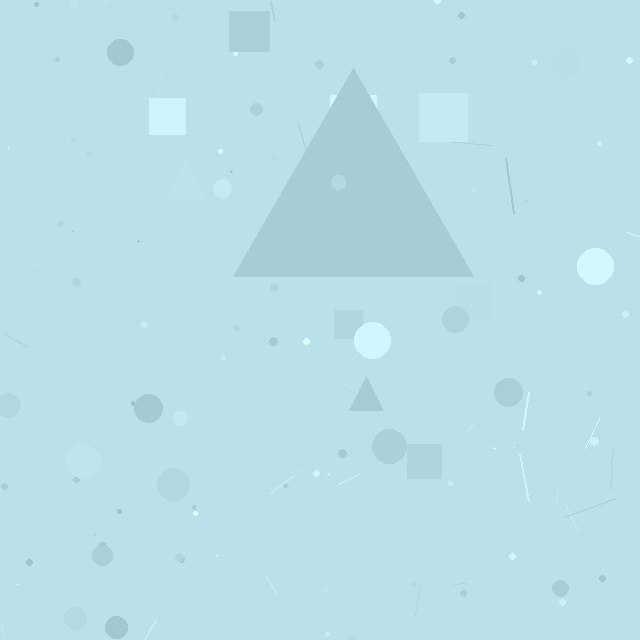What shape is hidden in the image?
A triangle is hidden in the image.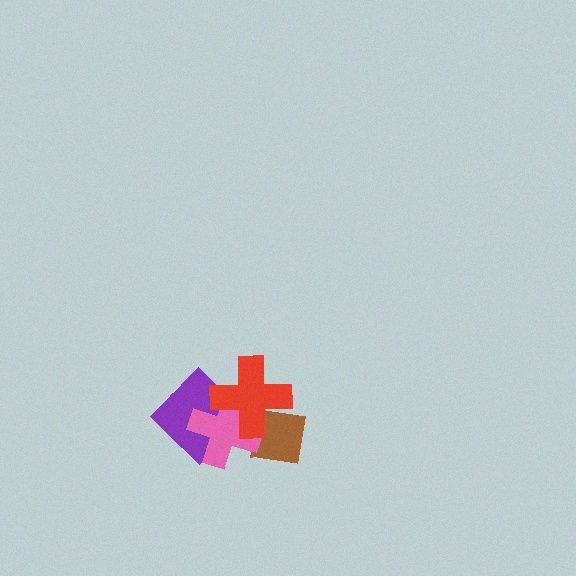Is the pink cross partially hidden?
Yes, it is partially covered by another shape.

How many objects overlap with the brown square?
2 objects overlap with the brown square.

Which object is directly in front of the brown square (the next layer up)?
The pink cross is directly in front of the brown square.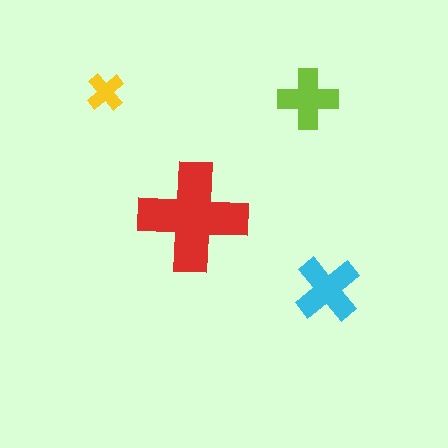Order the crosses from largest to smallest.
the red one, the cyan one, the lime one, the yellow one.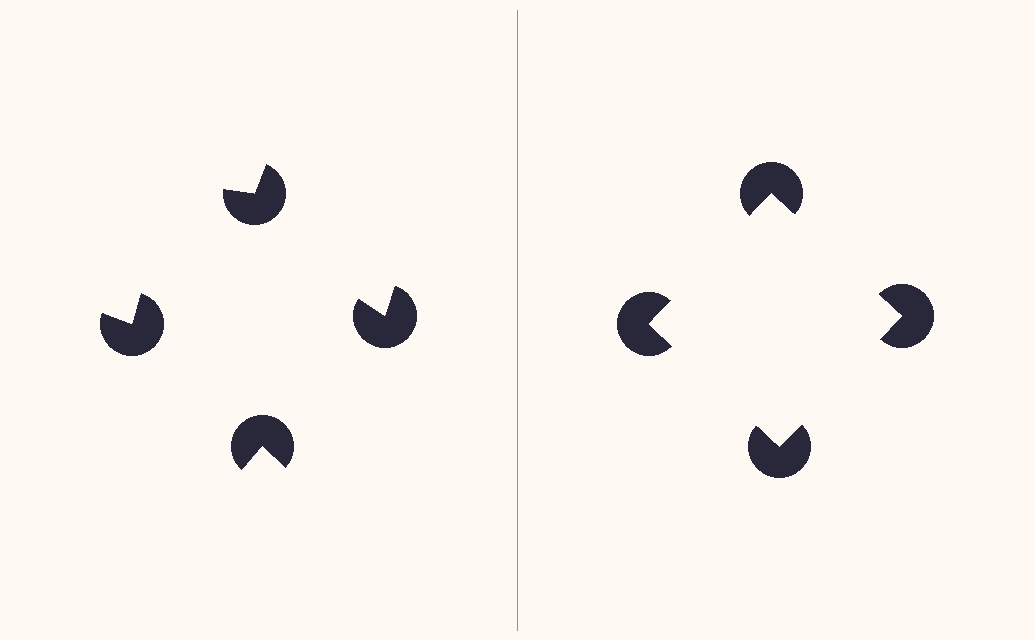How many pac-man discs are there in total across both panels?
8 — 4 on each side.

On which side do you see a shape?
An illusory square appears on the right side. On the left side the wedge cuts are rotated, so no coherent shape forms.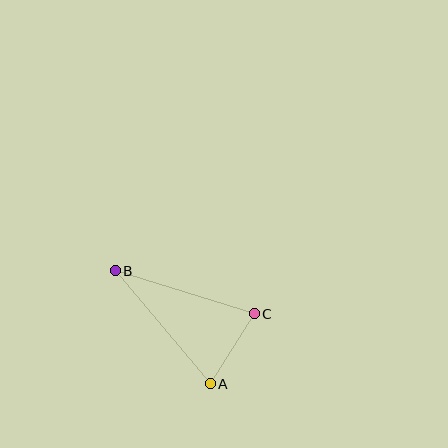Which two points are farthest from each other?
Points A and B are farthest from each other.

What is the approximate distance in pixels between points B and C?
The distance between B and C is approximately 146 pixels.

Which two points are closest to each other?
Points A and C are closest to each other.